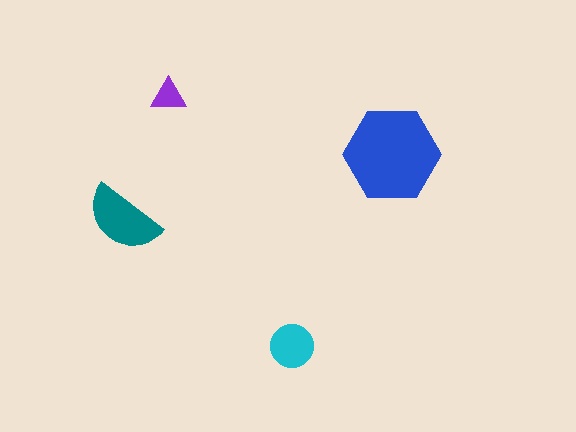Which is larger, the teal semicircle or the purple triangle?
The teal semicircle.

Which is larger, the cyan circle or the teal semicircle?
The teal semicircle.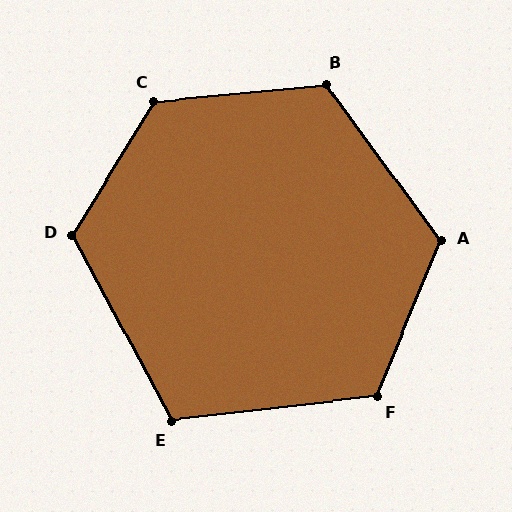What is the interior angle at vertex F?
Approximately 119 degrees (obtuse).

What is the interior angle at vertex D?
Approximately 120 degrees (obtuse).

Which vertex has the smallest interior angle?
E, at approximately 112 degrees.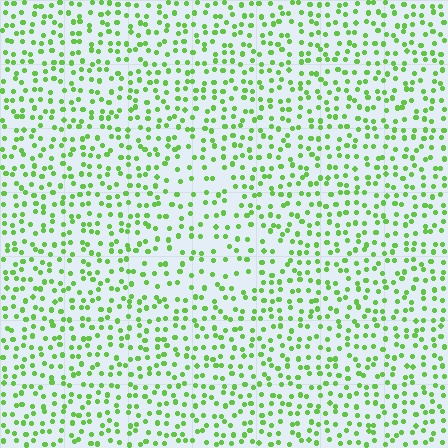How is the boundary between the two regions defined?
The boundary is defined by a change in element density (approximately 1.5x ratio). All elements are the same color, size, and shape.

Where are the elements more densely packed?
The elements are more densely packed outside the triangle boundary.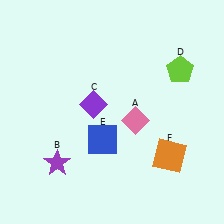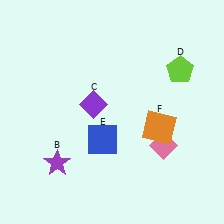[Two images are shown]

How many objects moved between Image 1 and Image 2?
2 objects moved between the two images.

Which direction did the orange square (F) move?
The orange square (F) moved up.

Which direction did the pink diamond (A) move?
The pink diamond (A) moved right.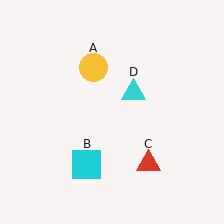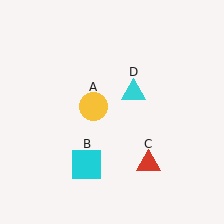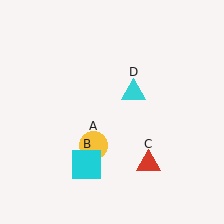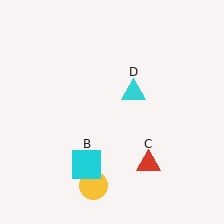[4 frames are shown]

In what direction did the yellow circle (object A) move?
The yellow circle (object A) moved down.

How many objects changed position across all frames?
1 object changed position: yellow circle (object A).